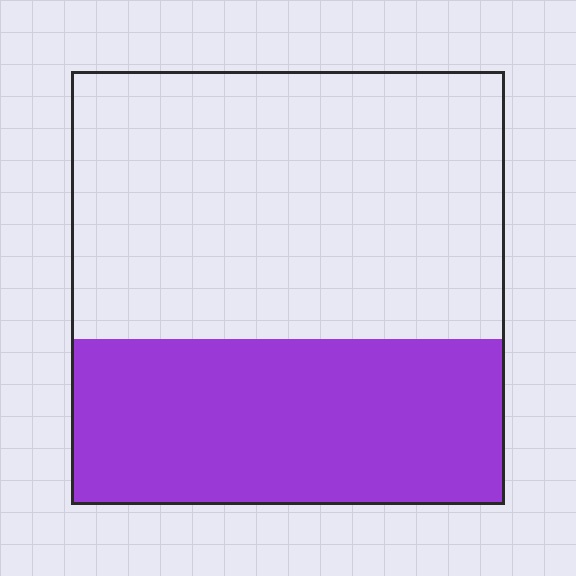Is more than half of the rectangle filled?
No.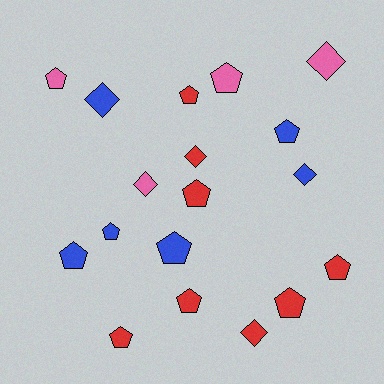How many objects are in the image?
There are 18 objects.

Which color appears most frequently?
Red, with 8 objects.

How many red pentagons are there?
There are 6 red pentagons.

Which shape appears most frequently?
Pentagon, with 12 objects.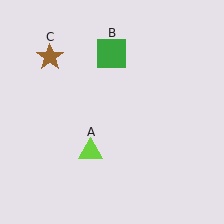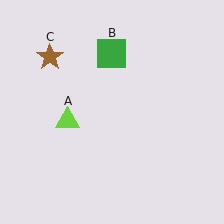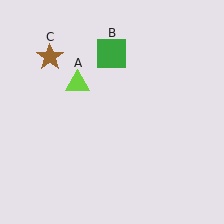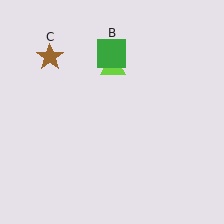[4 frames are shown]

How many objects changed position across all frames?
1 object changed position: lime triangle (object A).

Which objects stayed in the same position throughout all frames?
Green square (object B) and brown star (object C) remained stationary.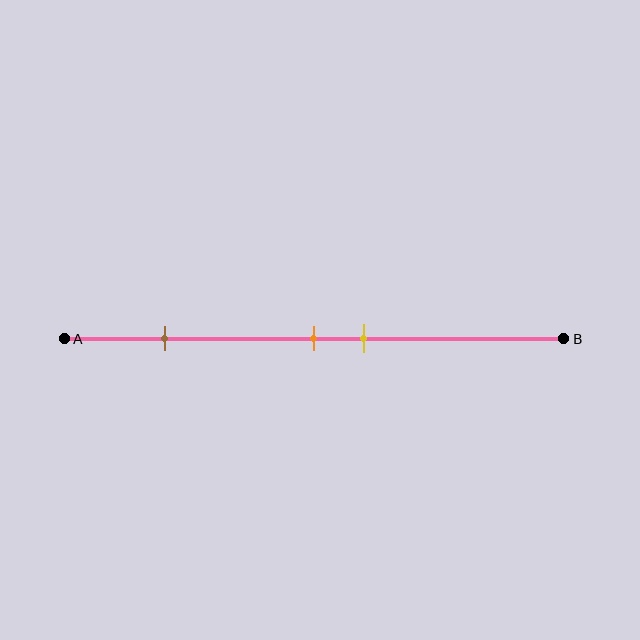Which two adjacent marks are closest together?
The orange and yellow marks are the closest adjacent pair.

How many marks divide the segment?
There are 3 marks dividing the segment.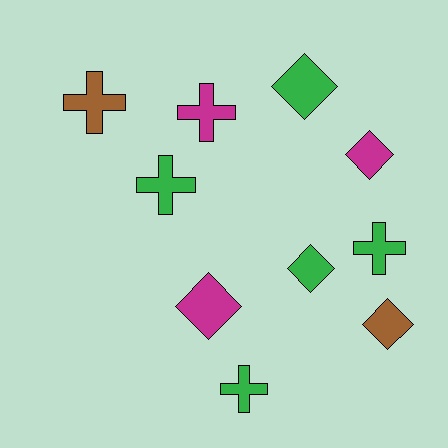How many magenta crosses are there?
There is 1 magenta cross.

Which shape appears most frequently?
Cross, with 5 objects.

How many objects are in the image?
There are 10 objects.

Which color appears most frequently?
Green, with 5 objects.